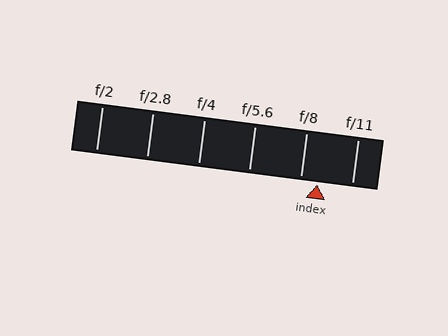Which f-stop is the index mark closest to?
The index mark is closest to f/8.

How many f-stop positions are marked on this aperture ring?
There are 6 f-stop positions marked.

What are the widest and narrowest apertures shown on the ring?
The widest aperture shown is f/2 and the narrowest is f/11.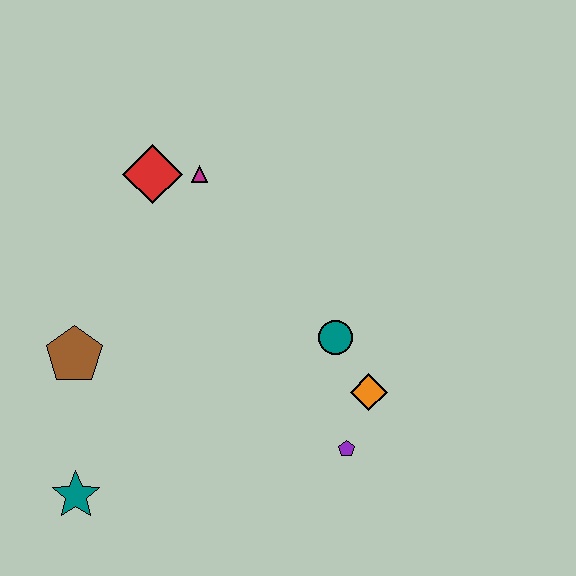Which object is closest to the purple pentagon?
The orange diamond is closest to the purple pentagon.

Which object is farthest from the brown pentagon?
The orange diamond is farthest from the brown pentagon.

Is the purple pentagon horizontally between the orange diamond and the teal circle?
Yes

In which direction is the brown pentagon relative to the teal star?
The brown pentagon is above the teal star.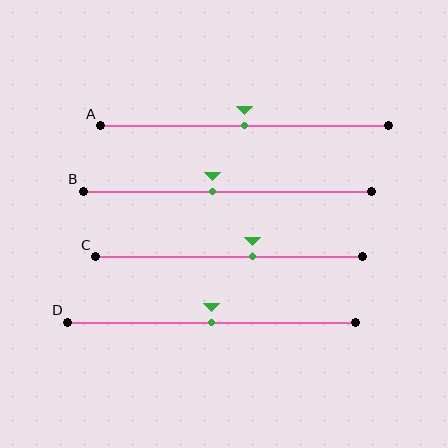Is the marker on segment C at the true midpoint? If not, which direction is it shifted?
No, the marker on segment C is shifted to the right by about 9% of the segment length.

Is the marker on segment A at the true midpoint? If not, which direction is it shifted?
Yes, the marker on segment A is at the true midpoint.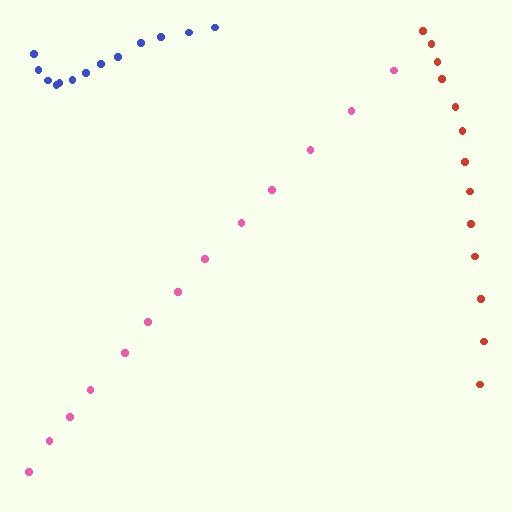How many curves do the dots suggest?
There are 3 distinct paths.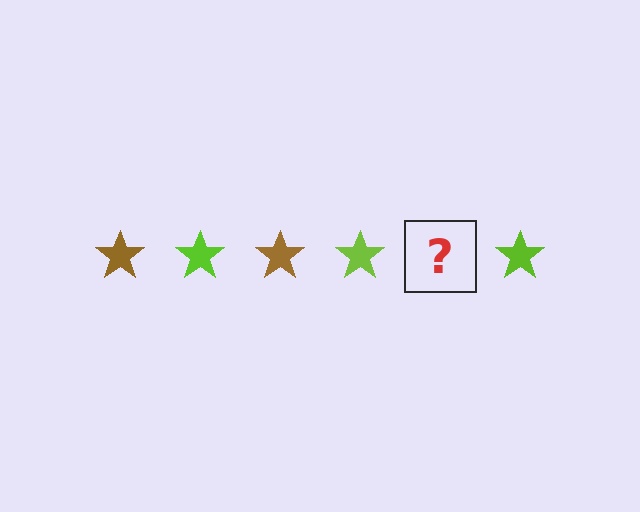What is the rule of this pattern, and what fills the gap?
The rule is that the pattern cycles through brown, lime stars. The gap should be filled with a brown star.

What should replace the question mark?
The question mark should be replaced with a brown star.